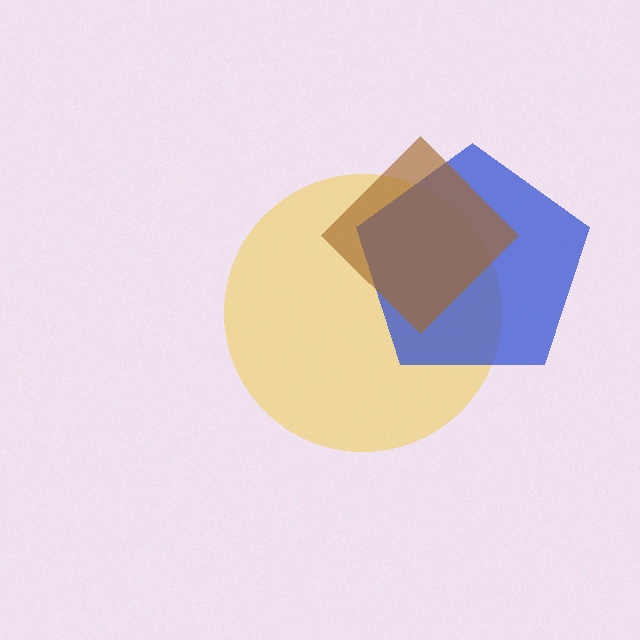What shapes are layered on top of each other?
The layered shapes are: a yellow circle, a blue pentagon, a brown diamond.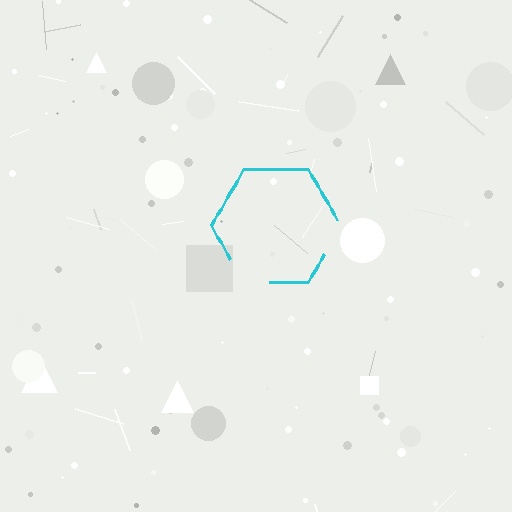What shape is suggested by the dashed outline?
The dashed outline suggests a hexagon.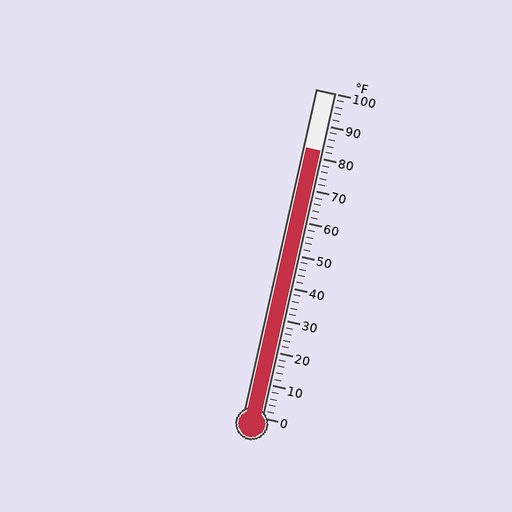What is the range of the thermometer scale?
The thermometer scale ranges from 0°F to 100°F.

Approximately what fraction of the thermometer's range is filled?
The thermometer is filled to approximately 80% of its range.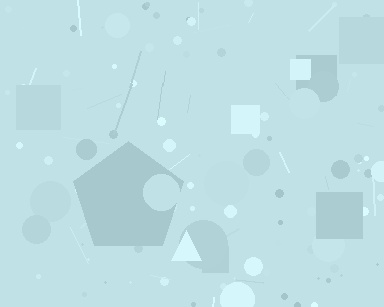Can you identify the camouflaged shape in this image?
The camouflaged shape is a pentagon.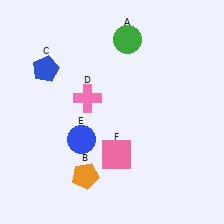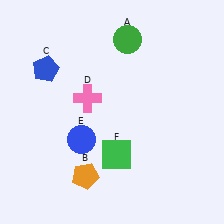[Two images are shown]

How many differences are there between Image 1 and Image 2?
There is 1 difference between the two images.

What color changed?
The square (F) changed from pink in Image 1 to green in Image 2.